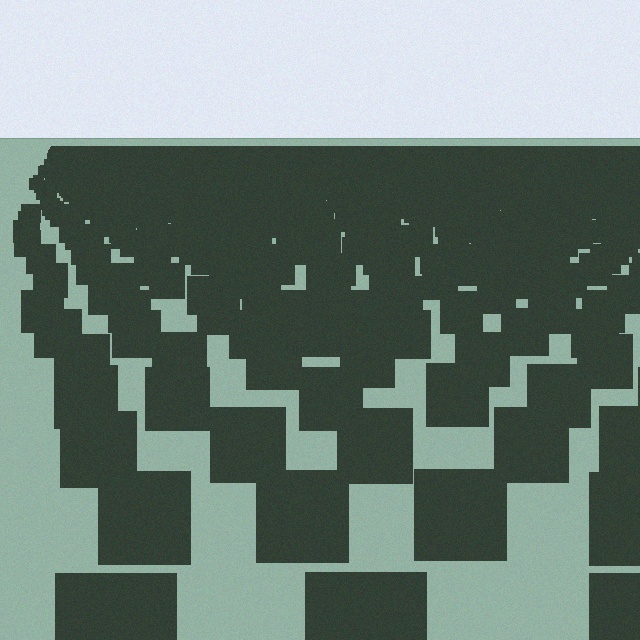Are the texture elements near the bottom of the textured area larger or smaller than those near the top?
Larger. Near the bottom, elements are closer to the viewer and appear at a bigger on-screen size.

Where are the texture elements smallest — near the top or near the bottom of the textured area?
Near the top.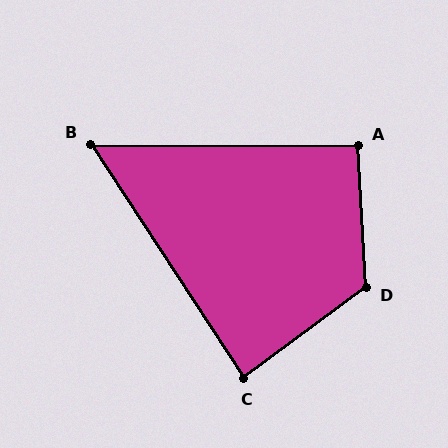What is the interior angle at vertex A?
Approximately 93 degrees (approximately right).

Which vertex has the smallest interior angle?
B, at approximately 56 degrees.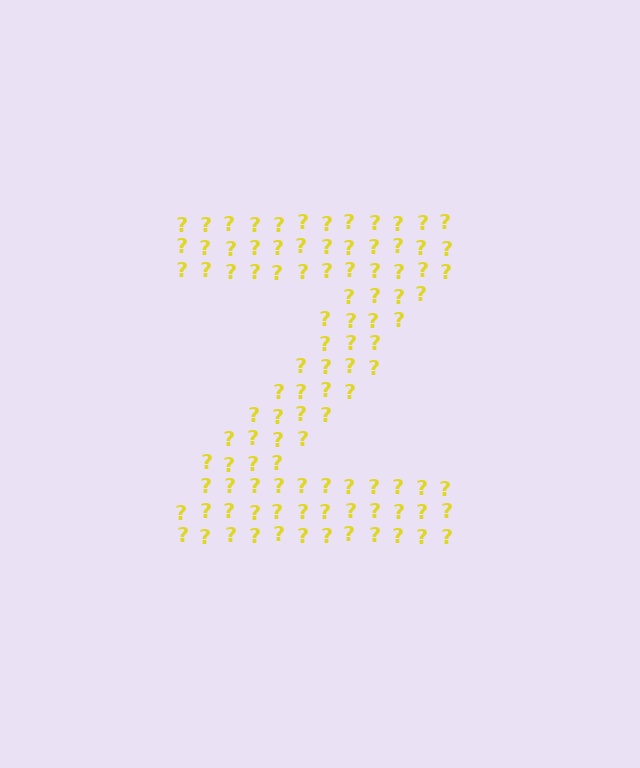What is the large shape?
The large shape is the letter Z.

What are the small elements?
The small elements are question marks.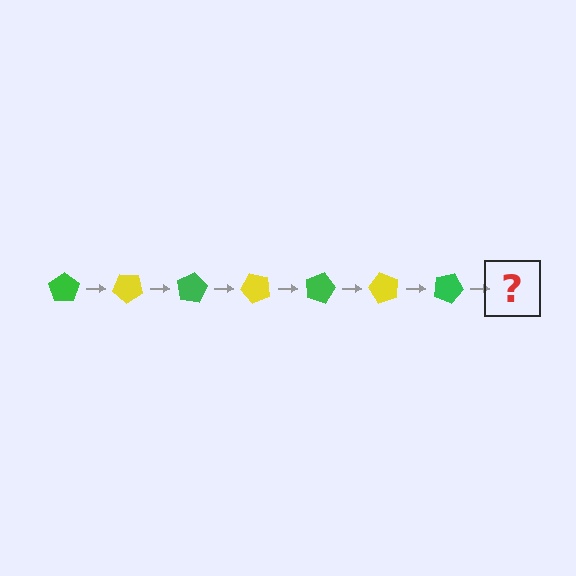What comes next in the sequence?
The next element should be a yellow pentagon, rotated 280 degrees from the start.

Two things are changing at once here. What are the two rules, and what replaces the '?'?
The two rules are that it rotates 40 degrees each step and the color cycles through green and yellow. The '?' should be a yellow pentagon, rotated 280 degrees from the start.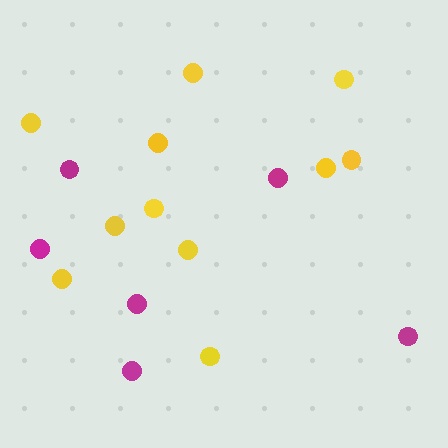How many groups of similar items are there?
There are 2 groups: one group of magenta circles (6) and one group of yellow circles (11).